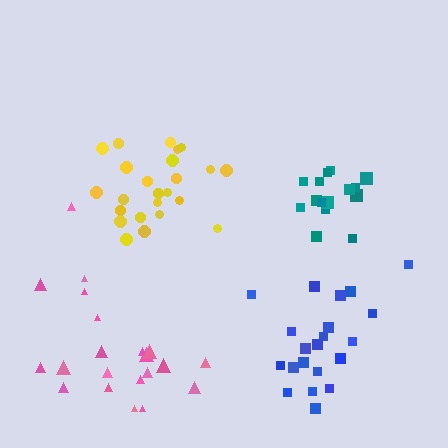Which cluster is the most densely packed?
Teal.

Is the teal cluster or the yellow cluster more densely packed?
Teal.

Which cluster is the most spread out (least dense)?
Pink.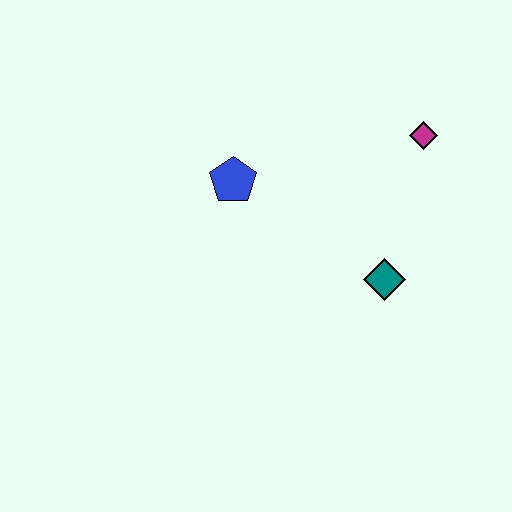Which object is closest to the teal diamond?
The magenta diamond is closest to the teal diamond.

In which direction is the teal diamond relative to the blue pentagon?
The teal diamond is to the right of the blue pentagon.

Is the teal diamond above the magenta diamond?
No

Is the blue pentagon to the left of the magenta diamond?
Yes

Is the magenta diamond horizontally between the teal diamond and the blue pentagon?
No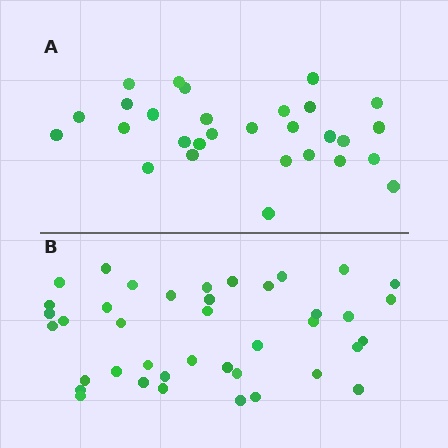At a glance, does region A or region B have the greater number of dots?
Region B (the bottom region) has more dots.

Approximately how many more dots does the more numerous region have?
Region B has roughly 12 or so more dots than region A.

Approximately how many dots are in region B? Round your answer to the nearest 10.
About 40 dots.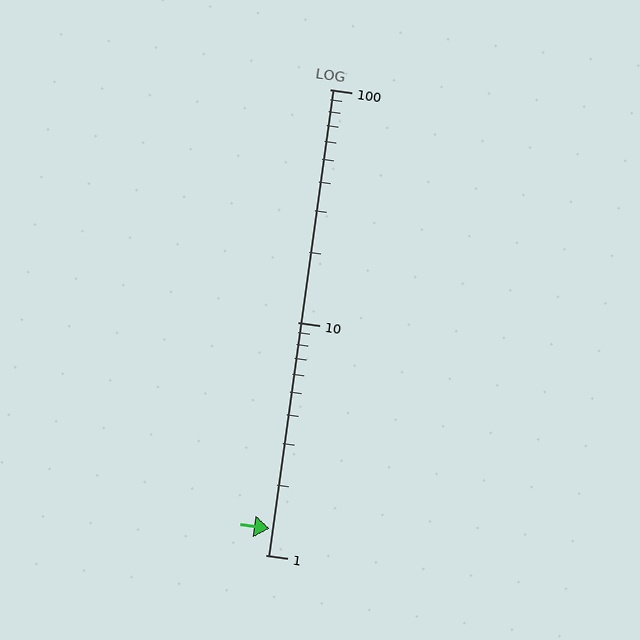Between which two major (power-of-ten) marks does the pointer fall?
The pointer is between 1 and 10.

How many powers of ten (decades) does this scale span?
The scale spans 2 decades, from 1 to 100.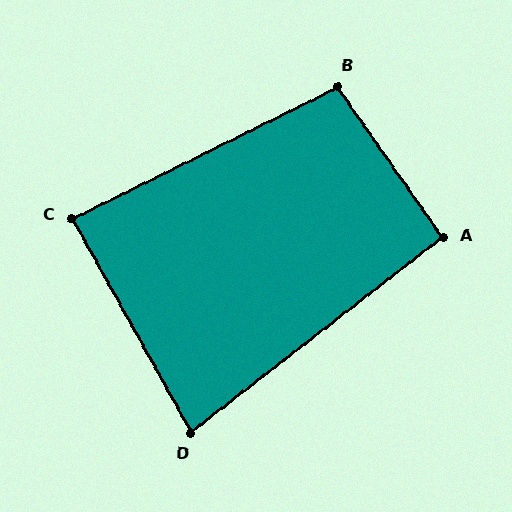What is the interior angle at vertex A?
Approximately 93 degrees (approximately right).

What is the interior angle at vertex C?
Approximately 87 degrees (approximately right).